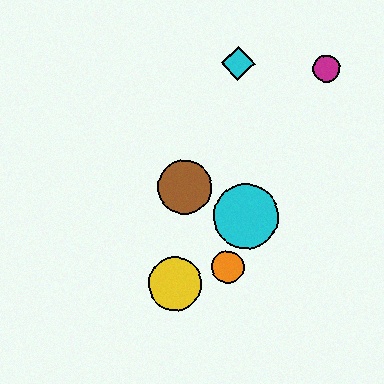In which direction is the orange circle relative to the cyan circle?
The orange circle is below the cyan circle.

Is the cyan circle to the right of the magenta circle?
No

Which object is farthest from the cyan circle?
The magenta circle is farthest from the cyan circle.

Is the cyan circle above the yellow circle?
Yes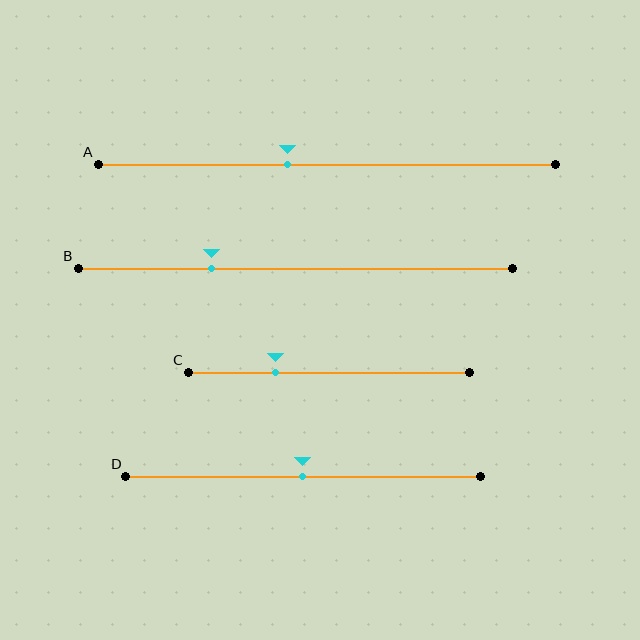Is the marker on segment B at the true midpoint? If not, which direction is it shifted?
No, the marker on segment B is shifted to the left by about 19% of the segment length.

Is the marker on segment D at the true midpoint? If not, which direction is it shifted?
Yes, the marker on segment D is at the true midpoint.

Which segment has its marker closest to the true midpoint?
Segment D has its marker closest to the true midpoint.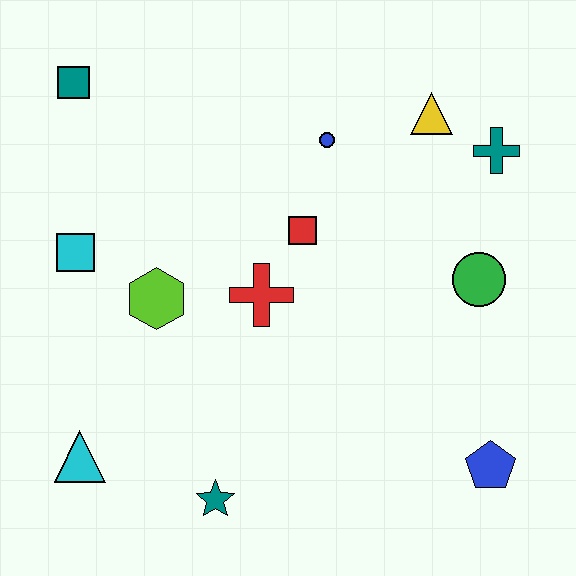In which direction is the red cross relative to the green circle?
The red cross is to the left of the green circle.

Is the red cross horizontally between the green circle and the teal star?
Yes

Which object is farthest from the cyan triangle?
The teal cross is farthest from the cyan triangle.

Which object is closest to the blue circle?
The red square is closest to the blue circle.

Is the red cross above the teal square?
No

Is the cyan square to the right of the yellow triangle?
No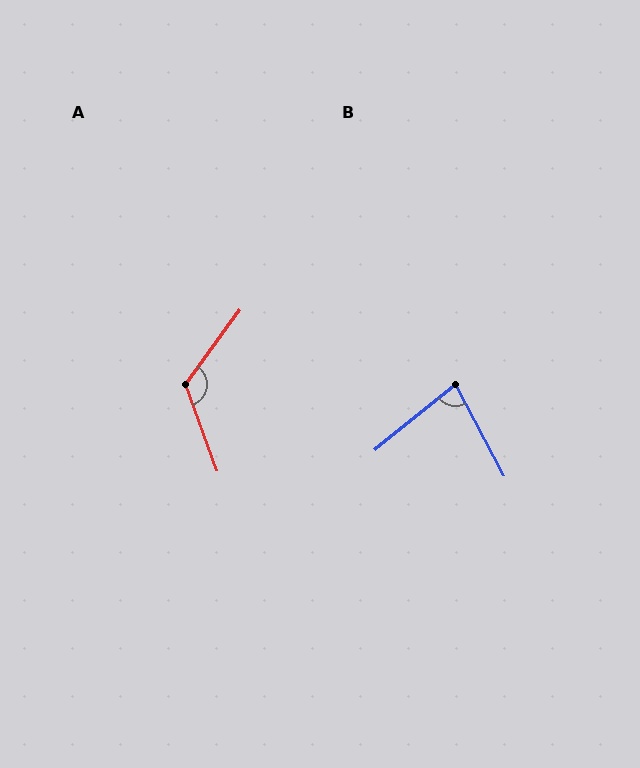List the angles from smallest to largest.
B (79°), A (124°).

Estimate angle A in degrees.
Approximately 124 degrees.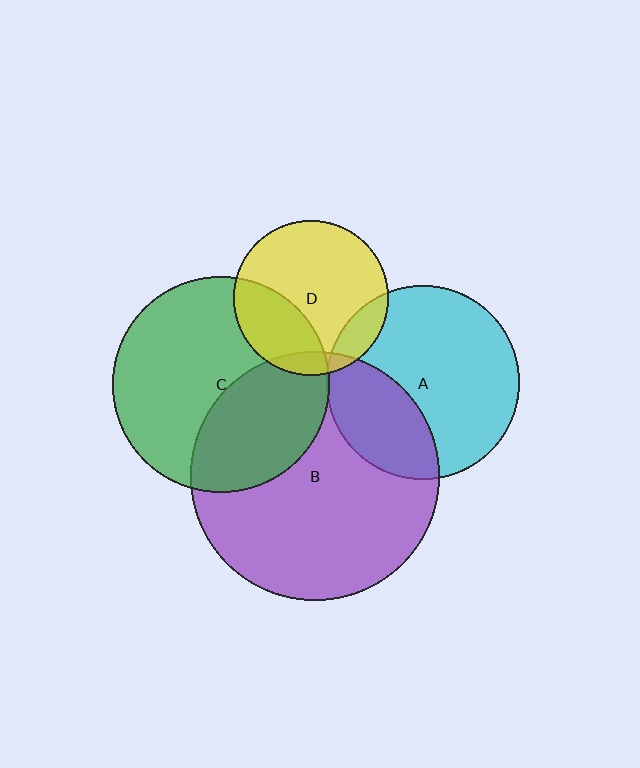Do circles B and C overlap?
Yes.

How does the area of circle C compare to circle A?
Approximately 1.3 times.